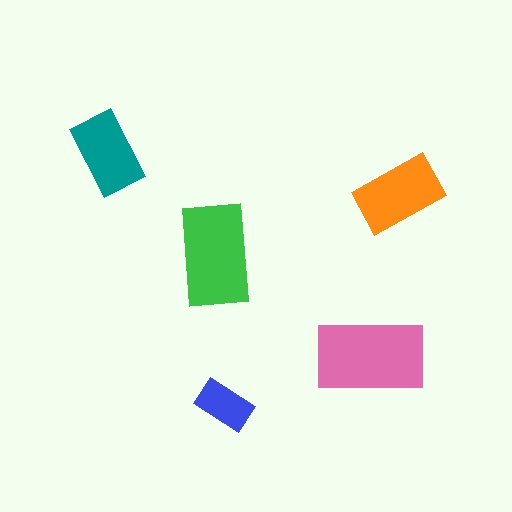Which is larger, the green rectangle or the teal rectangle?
The green one.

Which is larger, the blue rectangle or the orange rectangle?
The orange one.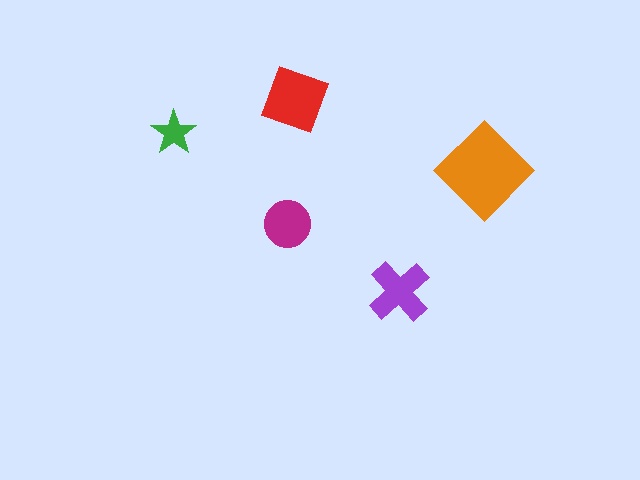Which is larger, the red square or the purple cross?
The red square.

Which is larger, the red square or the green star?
The red square.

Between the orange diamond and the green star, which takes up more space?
The orange diamond.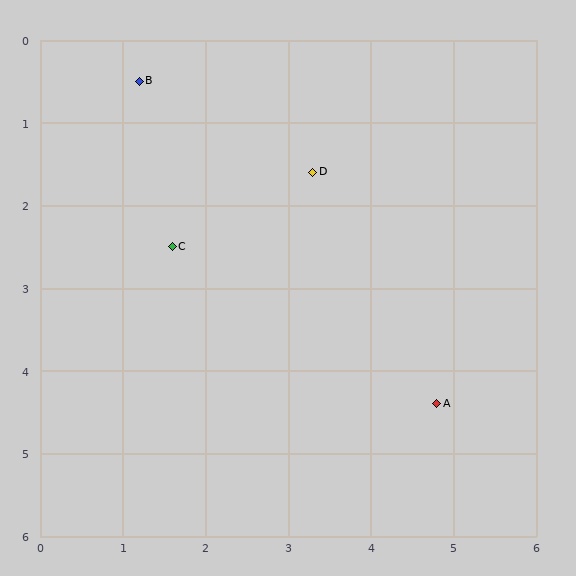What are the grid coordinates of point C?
Point C is at approximately (1.6, 2.5).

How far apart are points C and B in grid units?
Points C and B are about 2.0 grid units apart.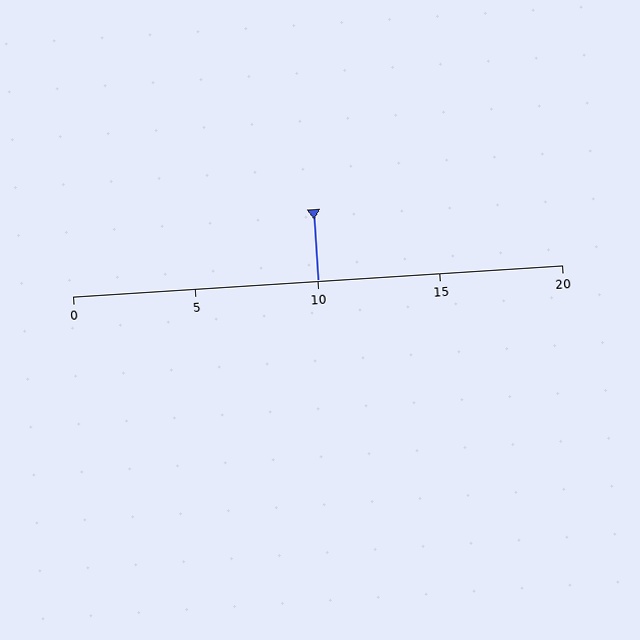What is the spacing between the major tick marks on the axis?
The major ticks are spaced 5 apart.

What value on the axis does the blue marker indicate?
The marker indicates approximately 10.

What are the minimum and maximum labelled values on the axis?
The axis runs from 0 to 20.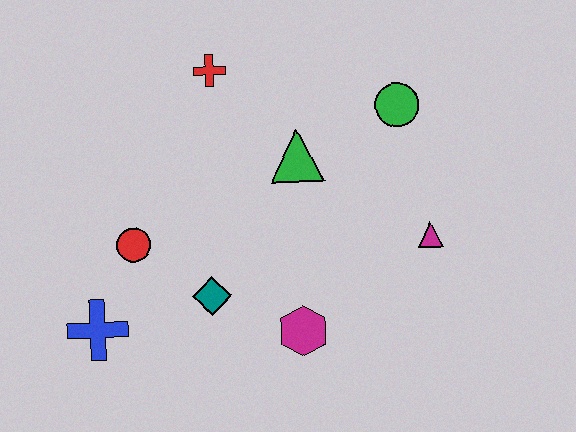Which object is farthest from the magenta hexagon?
The red cross is farthest from the magenta hexagon.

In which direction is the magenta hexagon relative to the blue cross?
The magenta hexagon is to the right of the blue cross.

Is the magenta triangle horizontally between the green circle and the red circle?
No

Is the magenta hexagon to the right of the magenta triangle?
No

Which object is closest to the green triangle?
The green circle is closest to the green triangle.